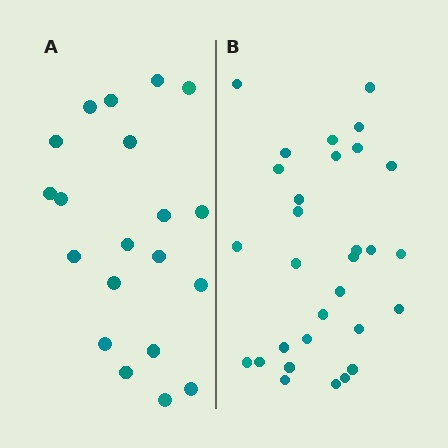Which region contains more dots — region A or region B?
Region B (the right region) has more dots.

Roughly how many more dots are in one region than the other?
Region B has roughly 10 or so more dots than region A.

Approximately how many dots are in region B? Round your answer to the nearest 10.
About 30 dots.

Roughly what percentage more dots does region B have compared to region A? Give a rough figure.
About 50% more.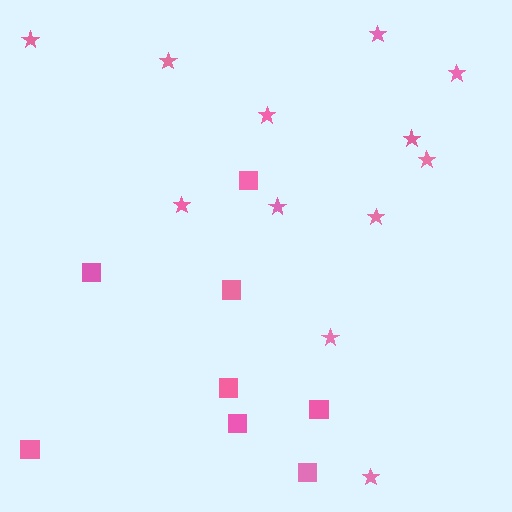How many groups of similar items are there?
There are 2 groups: one group of stars (12) and one group of squares (8).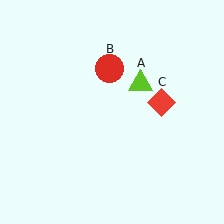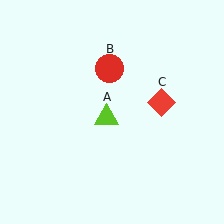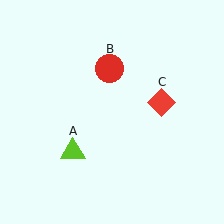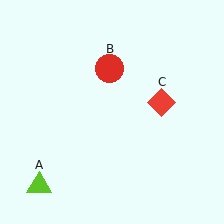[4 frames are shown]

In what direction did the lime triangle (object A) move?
The lime triangle (object A) moved down and to the left.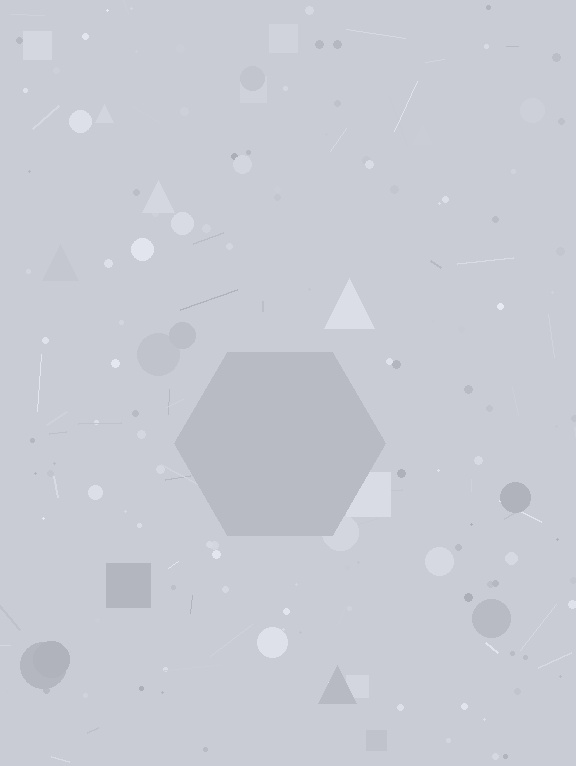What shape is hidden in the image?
A hexagon is hidden in the image.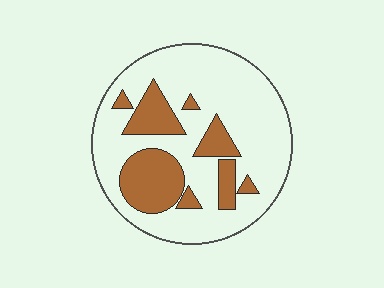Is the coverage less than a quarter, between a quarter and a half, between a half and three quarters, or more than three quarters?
Between a quarter and a half.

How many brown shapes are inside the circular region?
8.